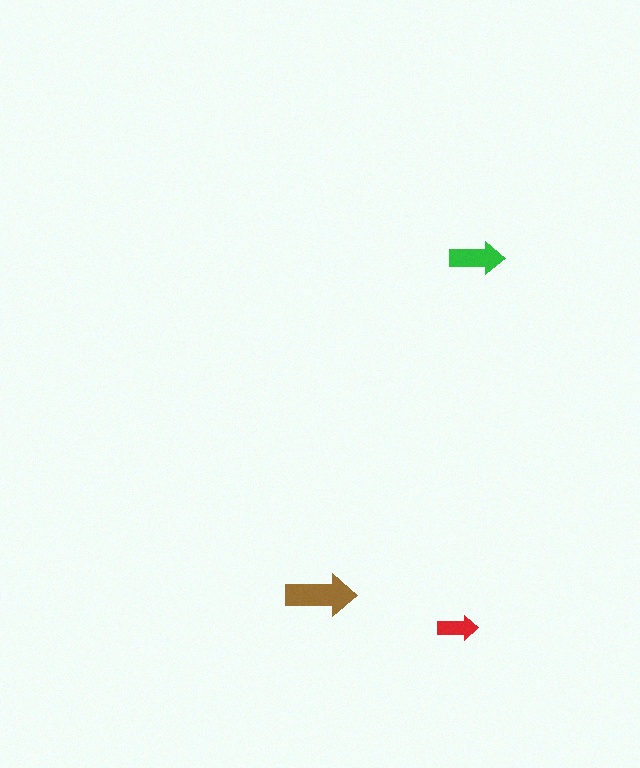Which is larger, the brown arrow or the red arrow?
The brown one.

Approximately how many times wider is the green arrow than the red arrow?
About 1.5 times wider.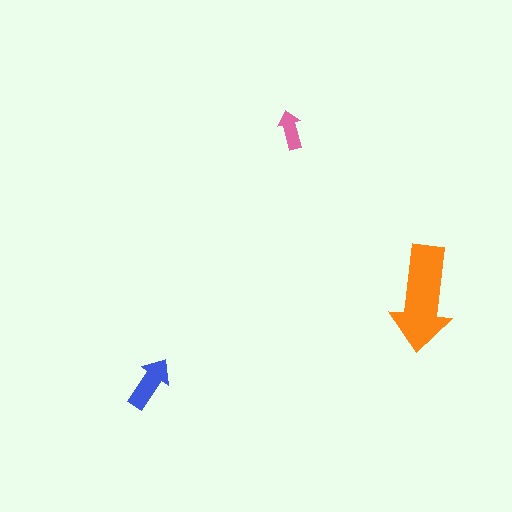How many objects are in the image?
There are 3 objects in the image.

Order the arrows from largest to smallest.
the orange one, the blue one, the pink one.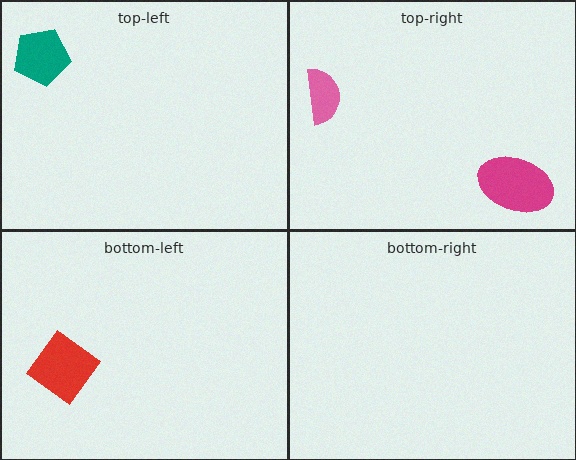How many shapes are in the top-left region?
1.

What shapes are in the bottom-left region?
The red diamond.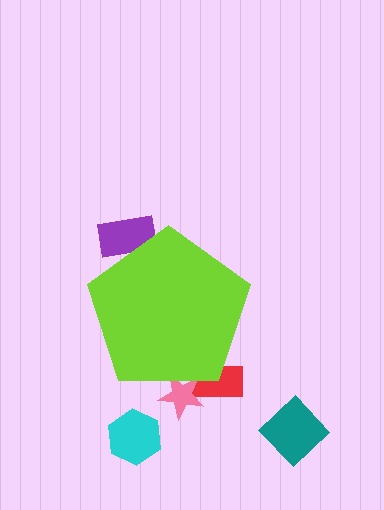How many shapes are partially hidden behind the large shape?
3 shapes are partially hidden.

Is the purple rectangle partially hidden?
Yes, the purple rectangle is partially hidden behind the lime pentagon.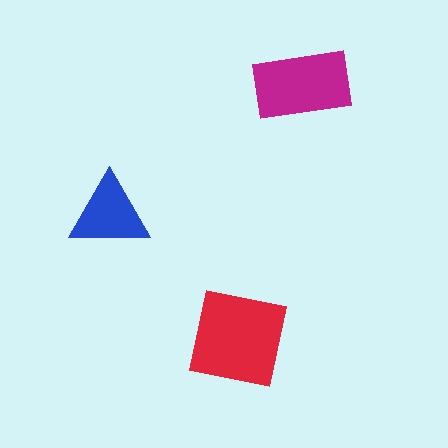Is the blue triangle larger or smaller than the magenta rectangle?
Smaller.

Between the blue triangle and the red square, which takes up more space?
The red square.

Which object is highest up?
The magenta rectangle is topmost.